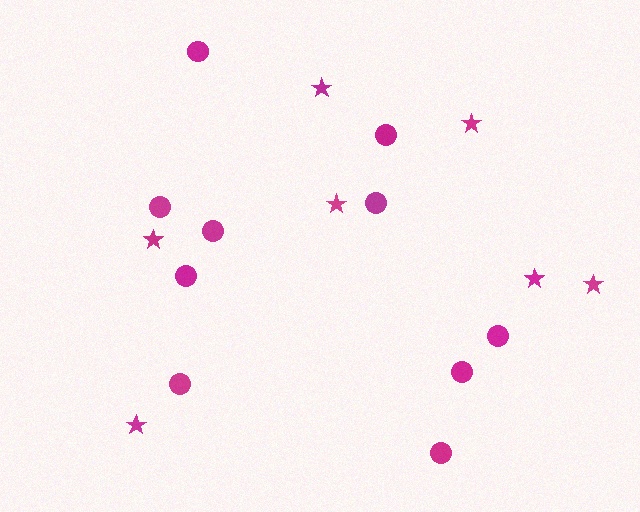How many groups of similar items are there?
There are 2 groups: one group of stars (7) and one group of circles (10).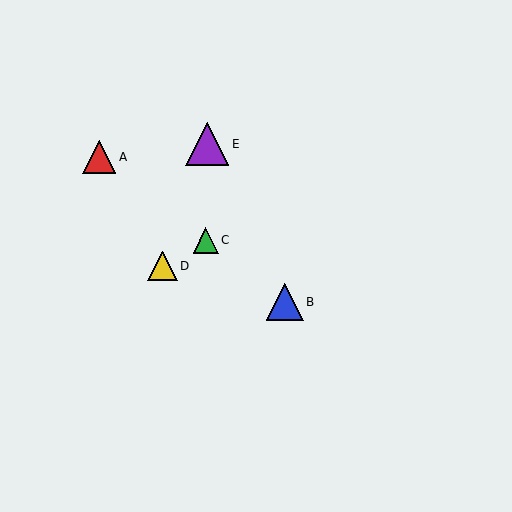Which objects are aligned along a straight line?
Objects A, B, C are aligned along a straight line.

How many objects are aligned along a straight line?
3 objects (A, B, C) are aligned along a straight line.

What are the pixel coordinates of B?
Object B is at (285, 302).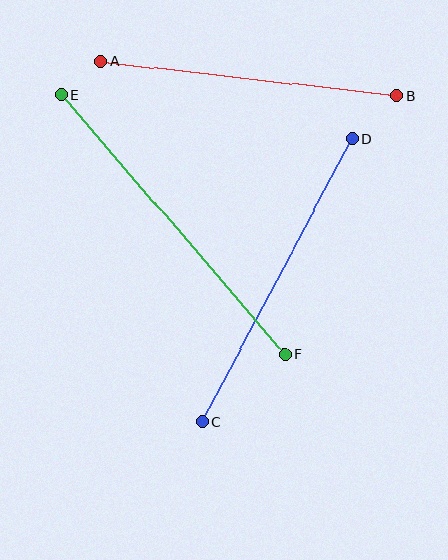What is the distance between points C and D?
The distance is approximately 320 pixels.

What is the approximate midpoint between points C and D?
The midpoint is at approximately (277, 280) pixels.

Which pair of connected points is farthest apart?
Points E and F are farthest apart.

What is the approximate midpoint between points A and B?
The midpoint is at approximately (249, 78) pixels.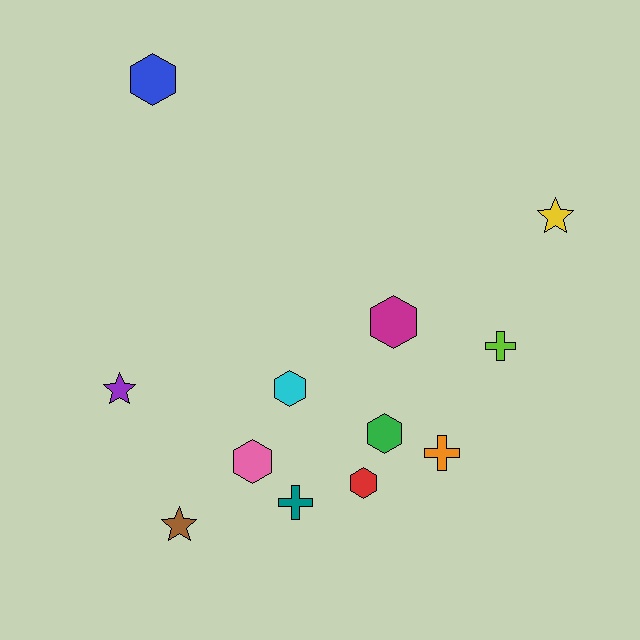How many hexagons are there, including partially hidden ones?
There are 6 hexagons.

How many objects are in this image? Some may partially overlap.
There are 12 objects.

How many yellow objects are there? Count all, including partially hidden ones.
There is 1 yellow object.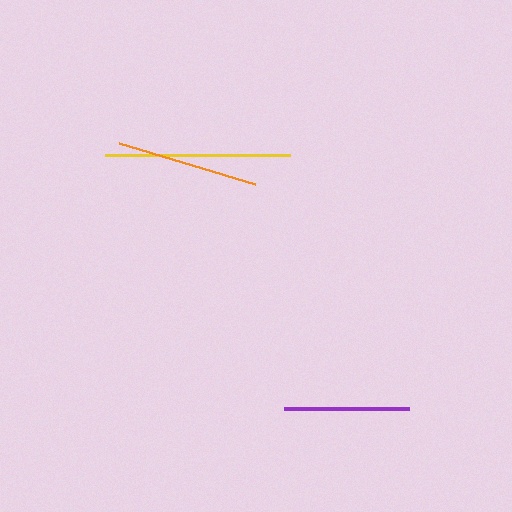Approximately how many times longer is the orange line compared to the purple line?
The orange line is approximately 1.1 times the length of the purple line.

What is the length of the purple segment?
The purple segment is approximately 125 pixels long.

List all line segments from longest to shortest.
From longest to shortest: yellow, orange, purple.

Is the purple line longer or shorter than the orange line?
The orange line is longer than the purple line.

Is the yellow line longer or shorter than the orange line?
The yellow line is longer than the orange line.